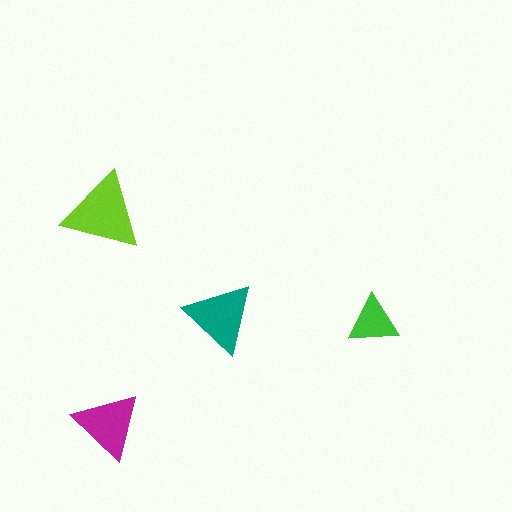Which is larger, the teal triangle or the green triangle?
The teal one.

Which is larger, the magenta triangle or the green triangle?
The magenta one.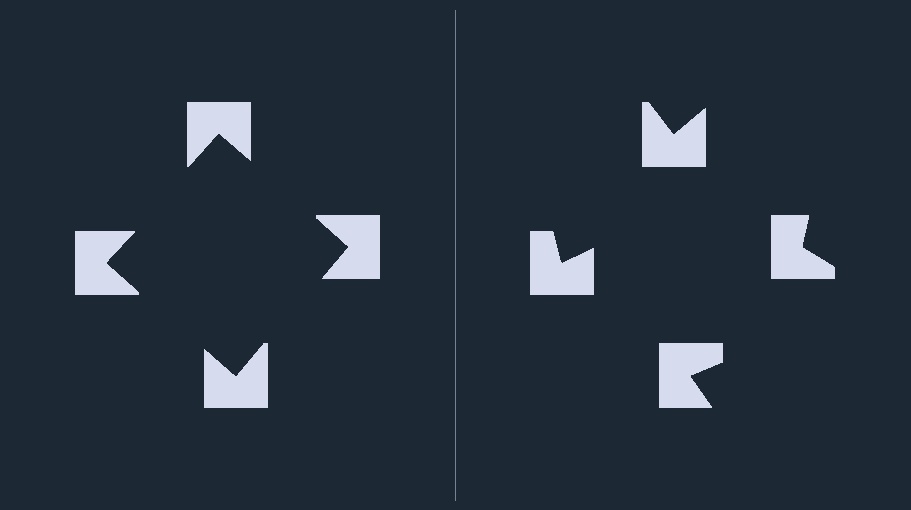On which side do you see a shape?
An illusory square appears on the left side. On the right side the wedge cuts are rotated, so no coherent shape forms.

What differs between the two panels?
The notched squares are positioned identically on both sides; only the wedge orientations differ. On the left they align to a square; on the right they are misaligned.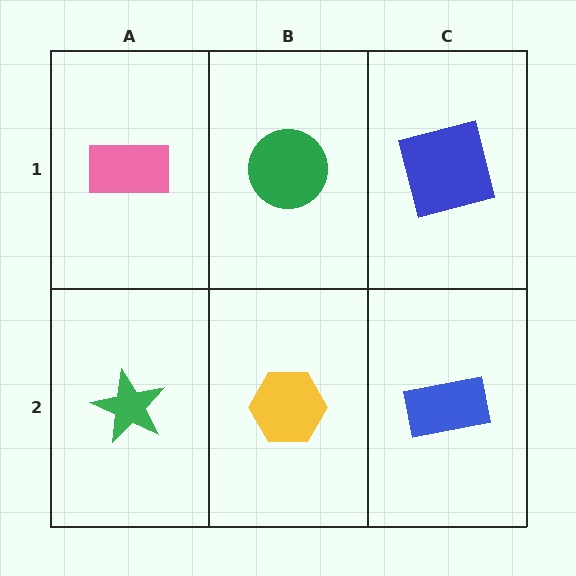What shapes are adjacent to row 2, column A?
A pink rectangle (row 1, column A), a yellow hexagon (row 2, column B).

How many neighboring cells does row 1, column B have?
3.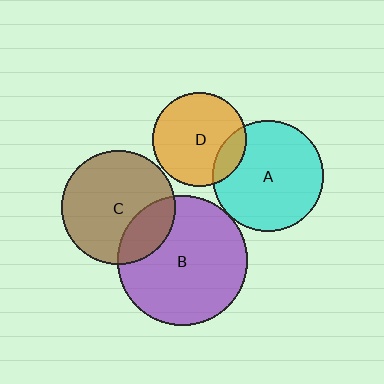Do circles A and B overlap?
Yes.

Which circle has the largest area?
Circle B (purple).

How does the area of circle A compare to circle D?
Approximately 1.4 times.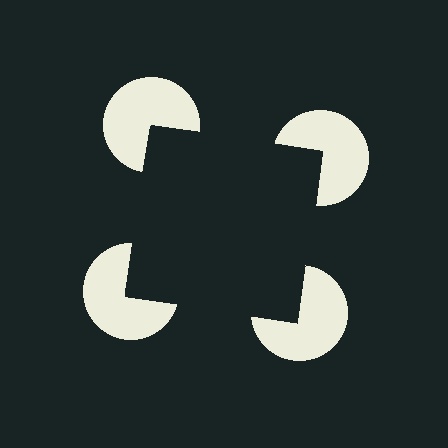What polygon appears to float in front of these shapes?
An illusory square — its edges are inferred from the aligned wedge cuts in the pac-man discs, not physically drawn.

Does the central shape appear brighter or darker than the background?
It typically appears slightly darker than the background, even though no actual brightness change is drawn.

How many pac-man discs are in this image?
There are 4 — one at each vertex of the illusory square.